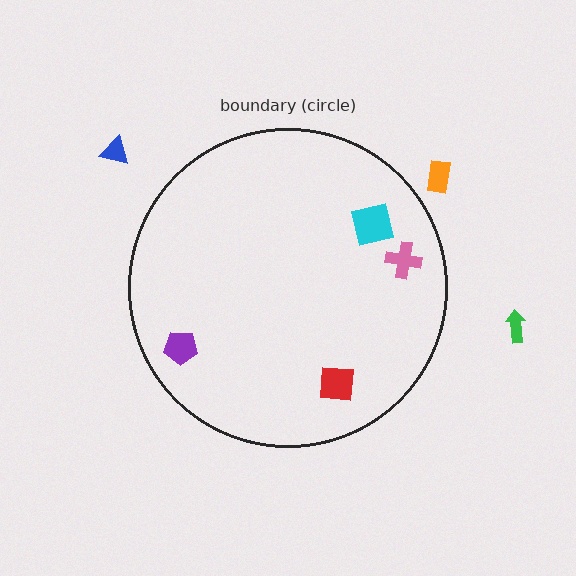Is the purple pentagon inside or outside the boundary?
Inside.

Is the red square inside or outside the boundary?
Inside.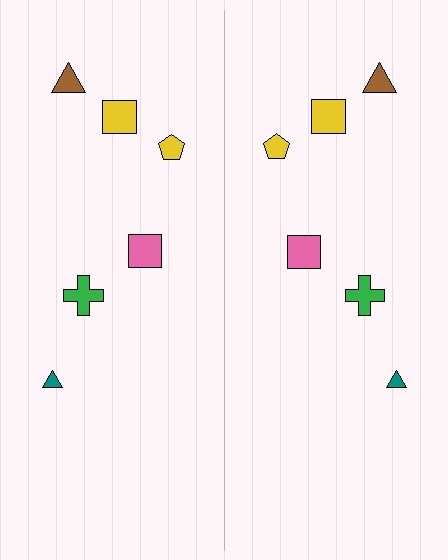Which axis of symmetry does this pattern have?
The pattern has a vertical axis of symmetry running through the center of the image.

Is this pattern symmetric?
Yes, this pattern has bilateral (reflection) symmetry.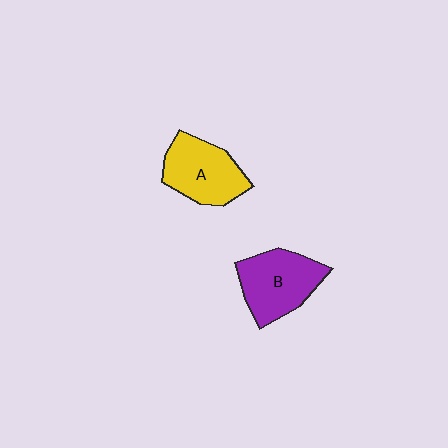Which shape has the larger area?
Shape B (purple).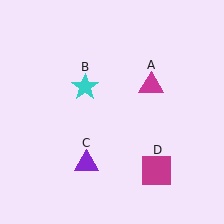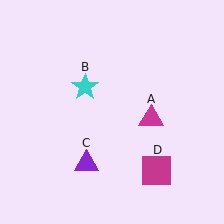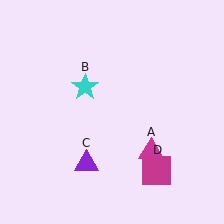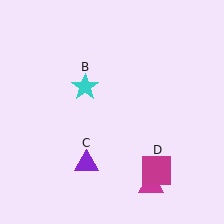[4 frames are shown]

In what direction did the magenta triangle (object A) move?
The magenta triangle (object A) moved down.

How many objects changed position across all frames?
1 object changed position: magenta triangle (object A).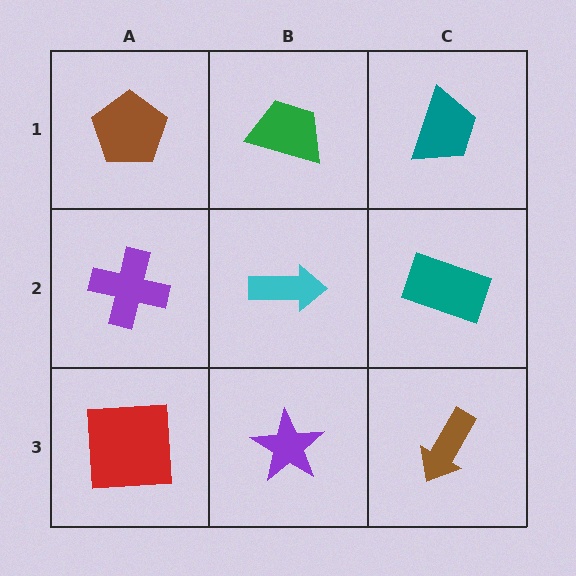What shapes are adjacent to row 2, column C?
A teal trapezoid (row 1, column C), a brown arrow (row 3, column C), a cyan arrow (row 2, column B).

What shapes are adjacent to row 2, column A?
A brown pentagon (row 1, column A), a red square (row 3, column A), a cyan arrow (row 2, column B).